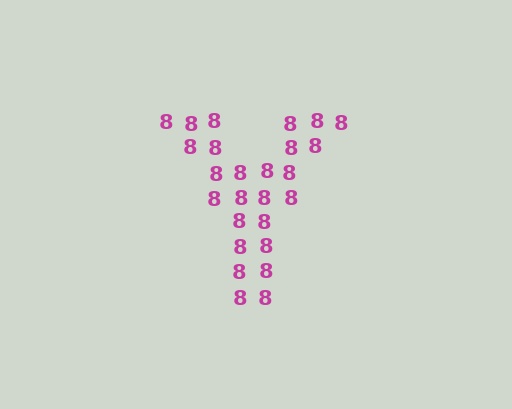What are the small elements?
The small elements are digit 8's.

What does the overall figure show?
The overall figure shows the letter Y.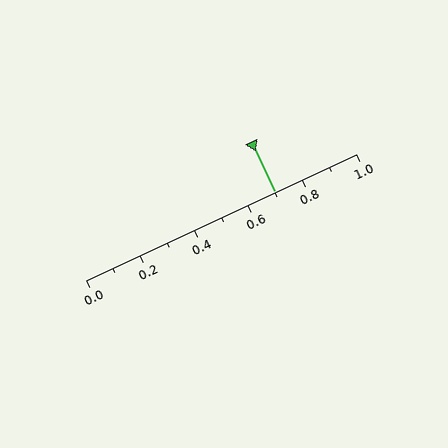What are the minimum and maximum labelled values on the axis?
The axis runs from 0.0 to 1.0.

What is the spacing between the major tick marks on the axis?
The major ticks are spaced 0.2 apart.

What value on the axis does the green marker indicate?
The marker indicates approximately 0.7.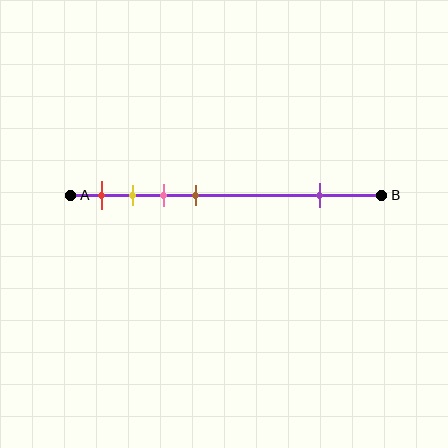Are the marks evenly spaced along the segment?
No, the marks are not evenly spaced.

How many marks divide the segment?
There are 5 marks dividing the segment.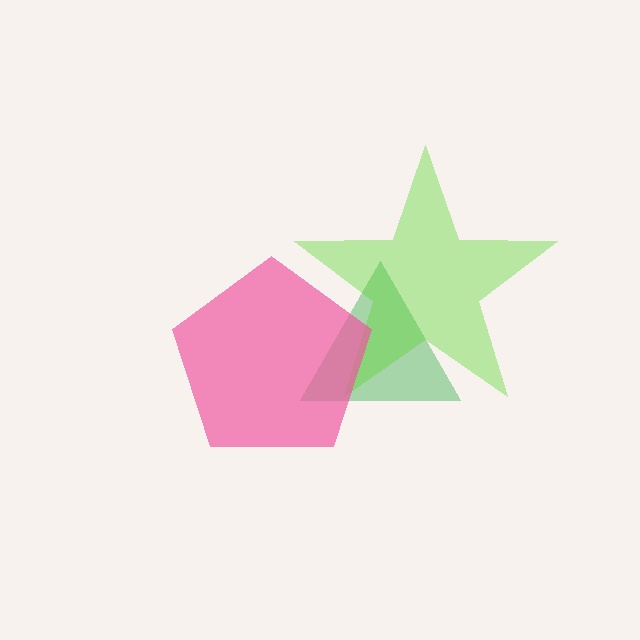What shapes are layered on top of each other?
The layered shapes are: a green triangle, a lime star, a pink pentagon.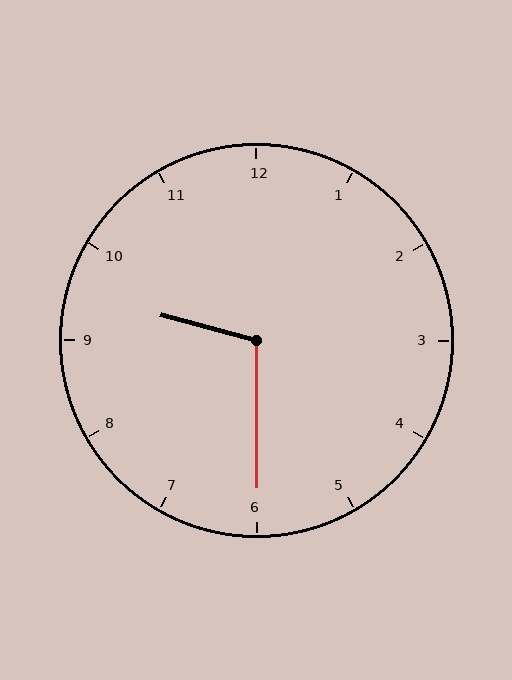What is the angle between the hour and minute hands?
Approximately 105 degrees.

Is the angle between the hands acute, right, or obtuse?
It is obtuse.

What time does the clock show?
9:30.